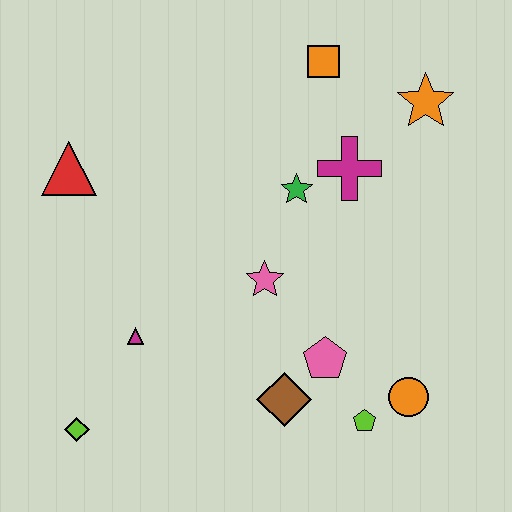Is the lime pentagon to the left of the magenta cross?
No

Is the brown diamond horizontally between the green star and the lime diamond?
Yes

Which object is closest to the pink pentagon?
The brown diamond is closest to the pink pentagon.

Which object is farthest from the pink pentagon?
The red triangle is farthest from the pink pentagon.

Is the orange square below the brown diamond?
No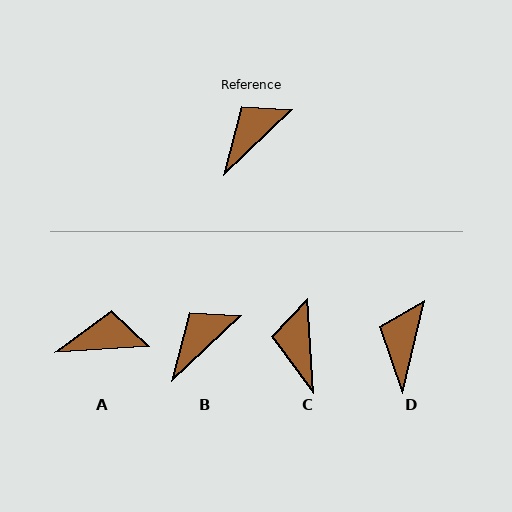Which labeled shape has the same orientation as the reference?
B.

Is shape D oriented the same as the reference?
No, it is off by about 33 degrees.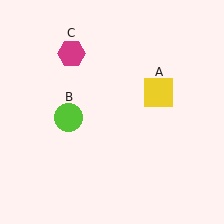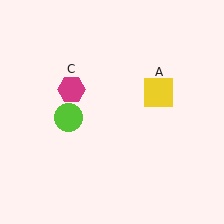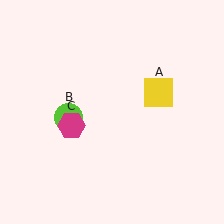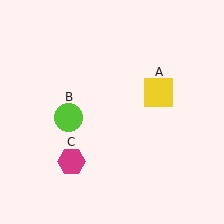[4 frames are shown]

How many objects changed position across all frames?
1 object changed position: magenta hexagon (object C).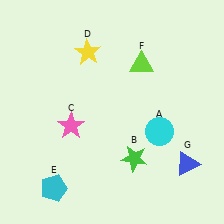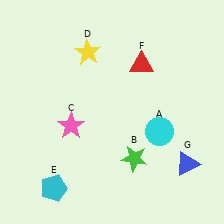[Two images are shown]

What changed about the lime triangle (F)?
In Image 1, F is lime. In Image 2, it changed to red.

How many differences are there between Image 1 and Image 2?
There is 1 difference between the two images.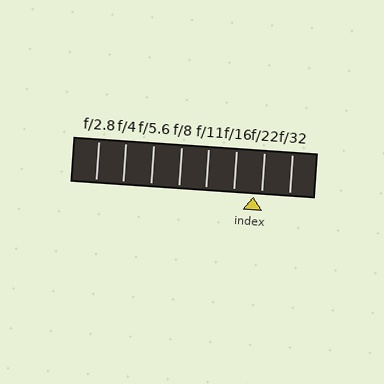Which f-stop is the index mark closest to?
The index mark is closest to f/22.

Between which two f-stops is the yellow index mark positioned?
The index mark is between f/16 and f/22.